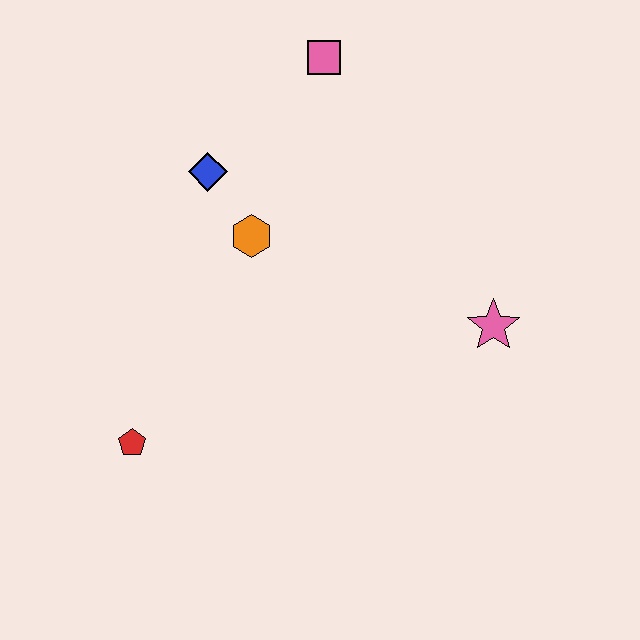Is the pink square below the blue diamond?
No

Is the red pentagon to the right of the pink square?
No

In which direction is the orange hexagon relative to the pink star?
The orange hexagon is to the left of the pink star.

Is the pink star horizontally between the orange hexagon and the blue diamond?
No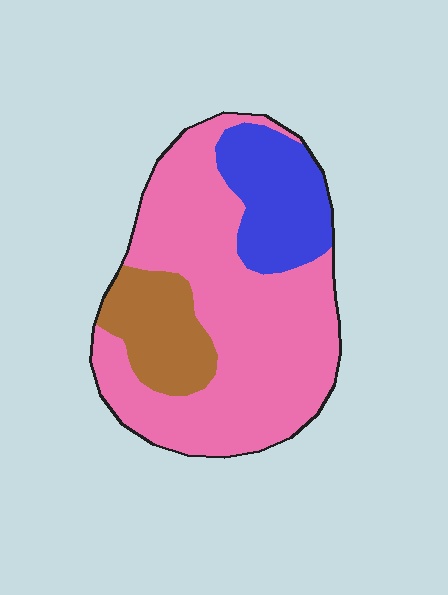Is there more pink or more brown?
Pink.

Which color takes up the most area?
Pink, at roughly 65%.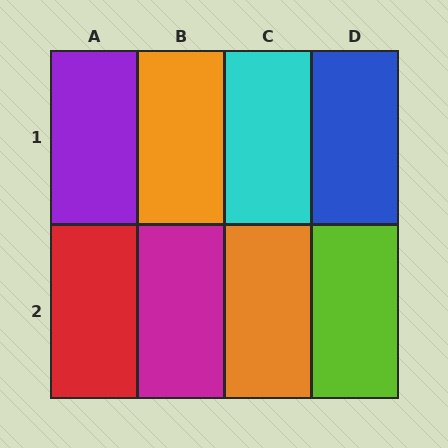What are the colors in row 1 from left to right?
Purple, orange, cyan, blue.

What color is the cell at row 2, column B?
Magenta.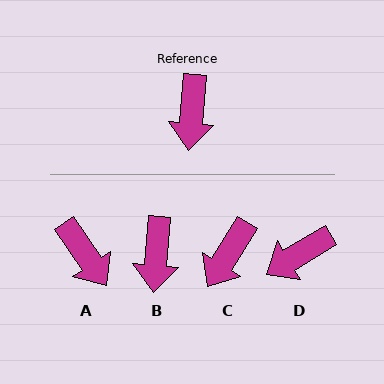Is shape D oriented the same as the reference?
No, it is off by about 54 degrees.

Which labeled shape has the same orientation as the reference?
B.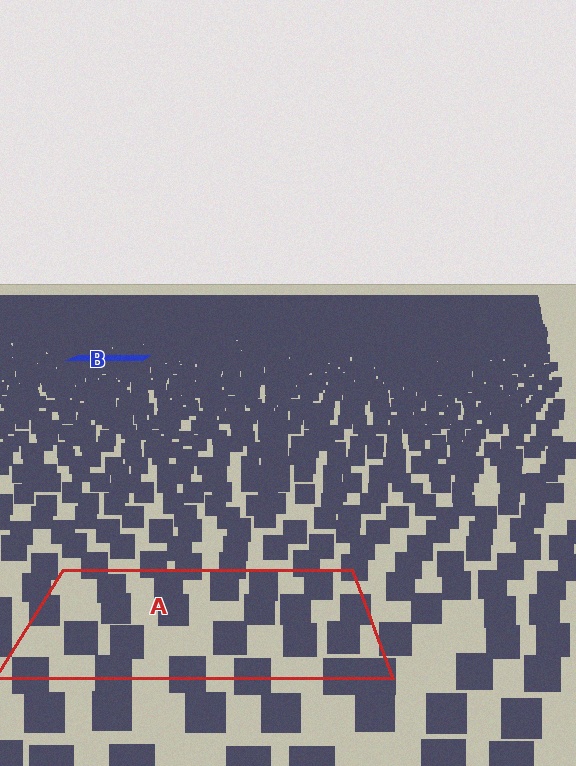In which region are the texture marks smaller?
The texture marks are smaller in region B, because it is farther away.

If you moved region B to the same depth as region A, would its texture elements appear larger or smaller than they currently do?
They would appear larger. At a closer depth, the same texture elements are projected at a bigger on-screen size.